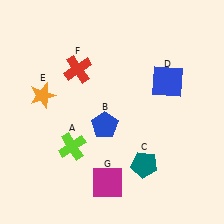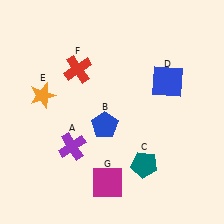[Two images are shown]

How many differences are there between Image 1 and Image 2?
There is 1 difference between the two images.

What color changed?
The cross (A) changed from lime in Image 1 to purple in Image 2.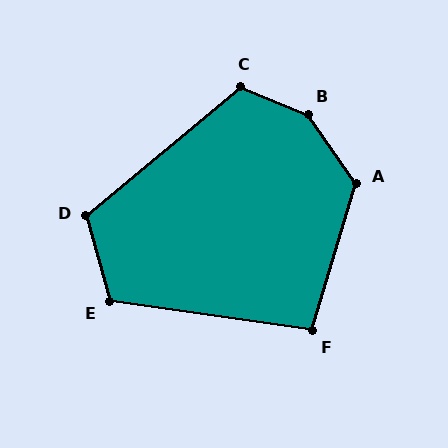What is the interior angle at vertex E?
Approximately 113 degrees (obtuse).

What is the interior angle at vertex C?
Approximately 118 degrees (obtuse).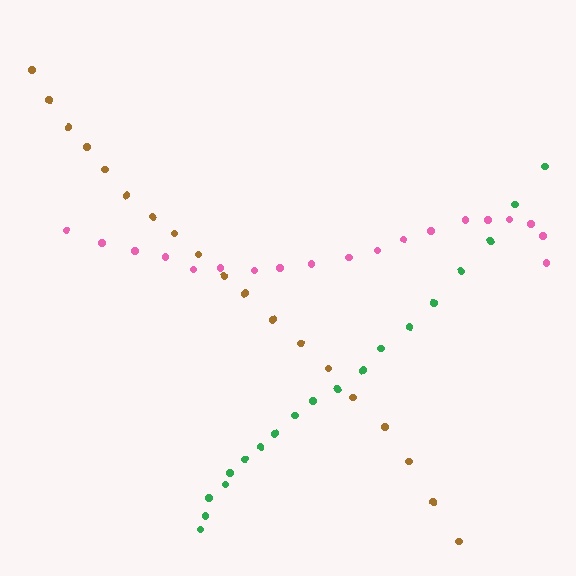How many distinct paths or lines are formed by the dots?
There are 3 distinct paths.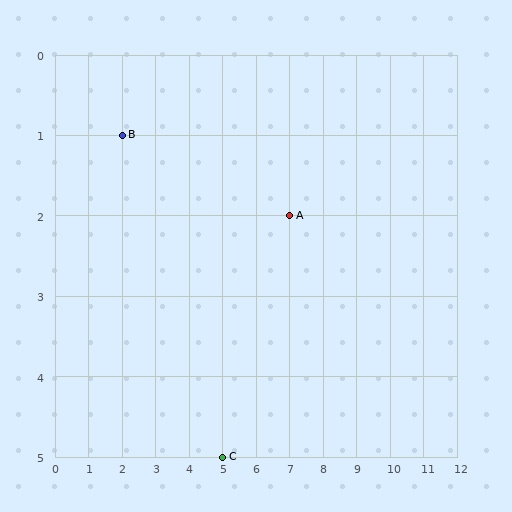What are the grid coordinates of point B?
Point B is at grid coordinates (2, 1).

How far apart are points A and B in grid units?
Points A and B are 5 columns and 1 row apart (about 5.1 grid units diagonally).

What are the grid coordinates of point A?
Point A is at grid coordinates (7, 2).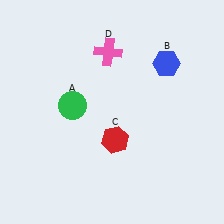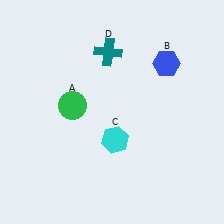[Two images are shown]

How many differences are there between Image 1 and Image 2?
There are 2 differences between the two images.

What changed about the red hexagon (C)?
In Image 1, C is red. In Image 2, it changed to cyan.